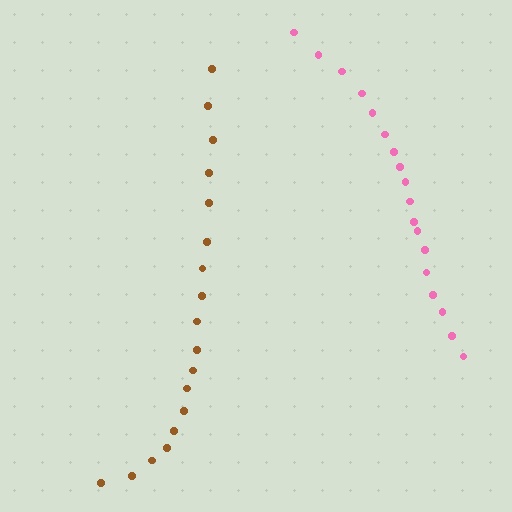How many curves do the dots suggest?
There are 2 distinct paths.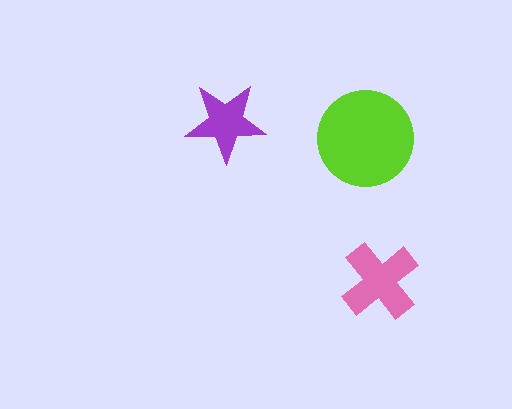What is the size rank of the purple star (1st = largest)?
3rd.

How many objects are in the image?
There are 3 objects in the image.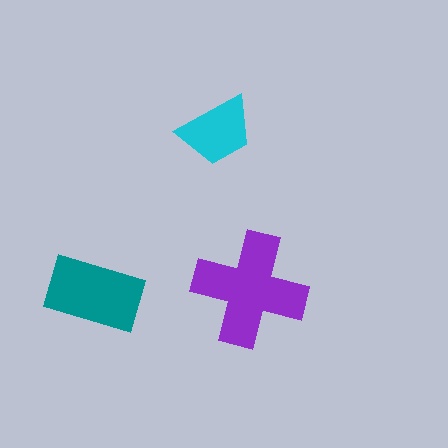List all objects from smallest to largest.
The cyan trapezoid, the teal rectangle, the purple cross.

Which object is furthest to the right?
The purple cross is rightmost.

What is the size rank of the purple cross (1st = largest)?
1st.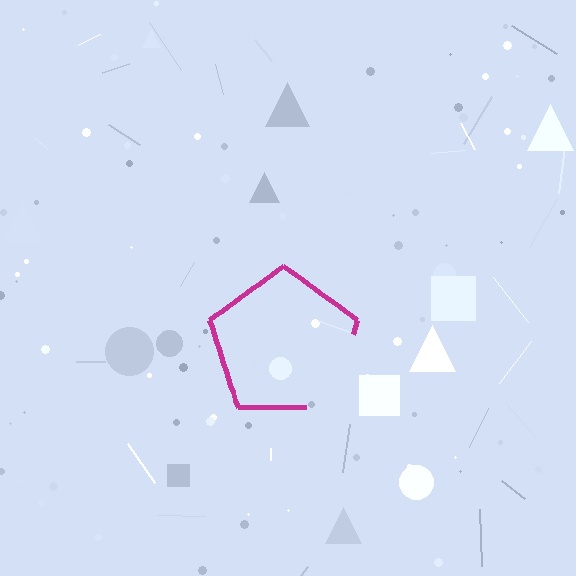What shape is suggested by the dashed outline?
The dashed outline suggests a pentagon.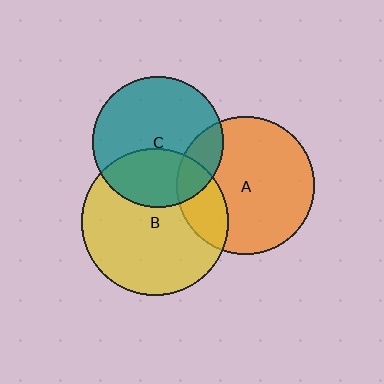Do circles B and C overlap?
Yes.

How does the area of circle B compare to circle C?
Approximately 1.3 times.